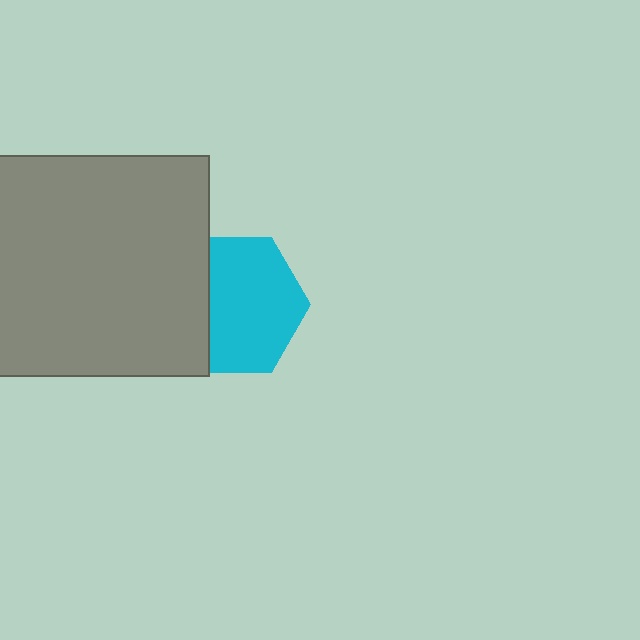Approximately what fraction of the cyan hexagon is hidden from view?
Roughly 30% of the cyan hexagon is hidden behind the gray square.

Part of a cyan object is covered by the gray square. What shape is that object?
It is a hexagon.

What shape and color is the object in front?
The object in front is a gray square.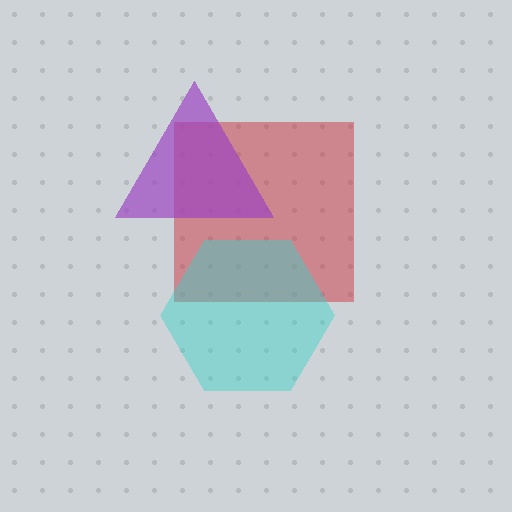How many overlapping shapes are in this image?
There are 3 overlapping shapes in the image.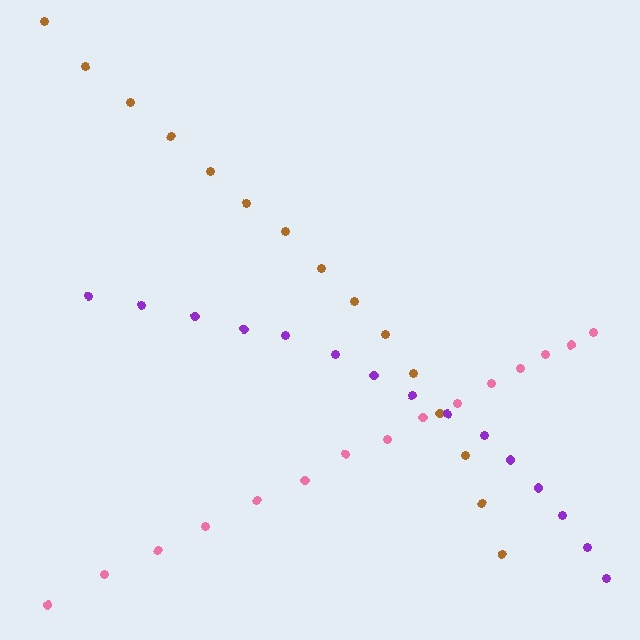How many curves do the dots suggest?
There are 3 distinct paths.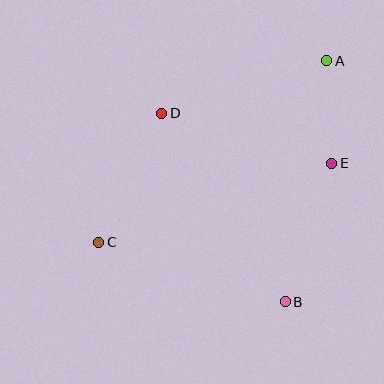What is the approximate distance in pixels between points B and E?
The distance between B and E is approximately 146 pixels.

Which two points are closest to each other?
Points A and E are closest to each other.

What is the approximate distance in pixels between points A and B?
The distance between A and B is approximately 244 pixels.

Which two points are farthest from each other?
Points A and C are farthest from each other.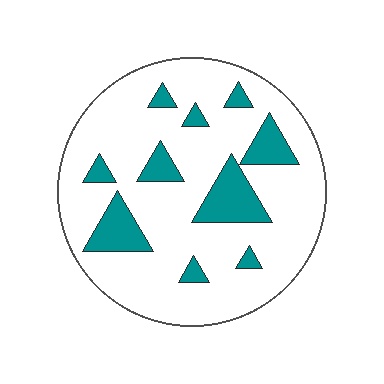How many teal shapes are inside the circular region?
10.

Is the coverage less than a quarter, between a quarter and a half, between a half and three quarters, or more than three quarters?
Less than a quarter.